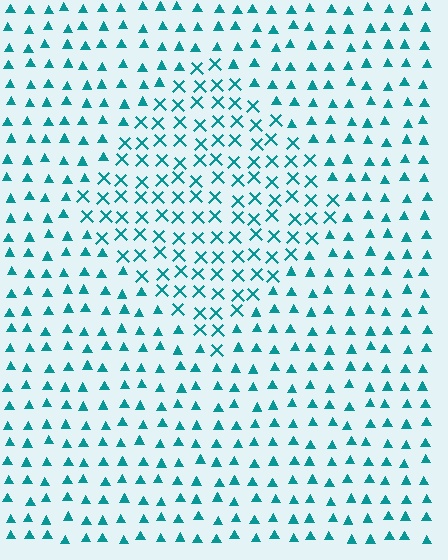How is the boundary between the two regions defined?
The boundary is defined by a change in element shape: X marks inside vs. triangles outside. All elements share the same color and spacing.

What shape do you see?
I see a diamond.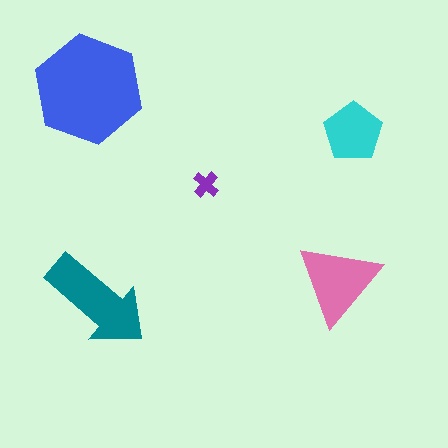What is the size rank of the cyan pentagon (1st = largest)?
4th.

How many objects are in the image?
There are 5 objects in the image.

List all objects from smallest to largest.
The purple cross, the cyan pentagon, the pink triangle, the teal arrow, the blue hexagon.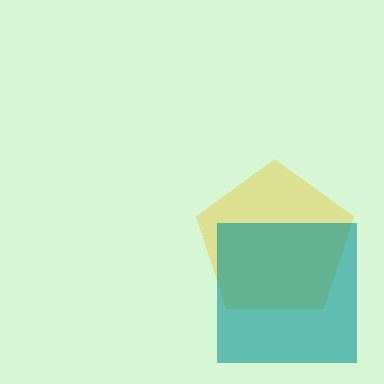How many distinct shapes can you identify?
There are 2 distinct shapes: a yellow pentagon, a teal square.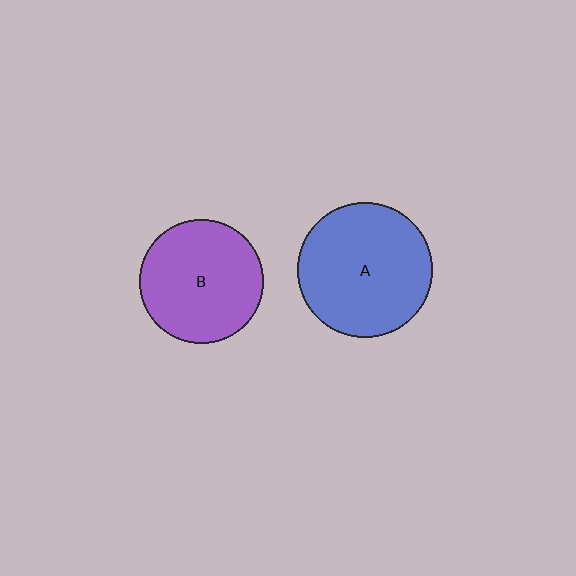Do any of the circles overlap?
No, none of the circles overlap.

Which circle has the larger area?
Circle A (blue).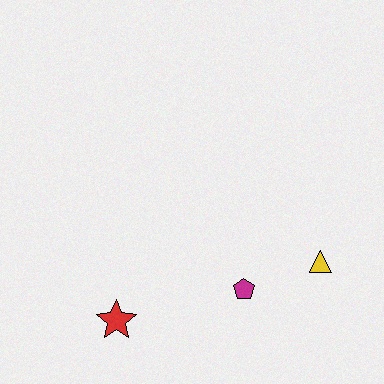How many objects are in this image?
There are 3 objects.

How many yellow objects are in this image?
There is 1 yellow object.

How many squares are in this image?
There are no squares.